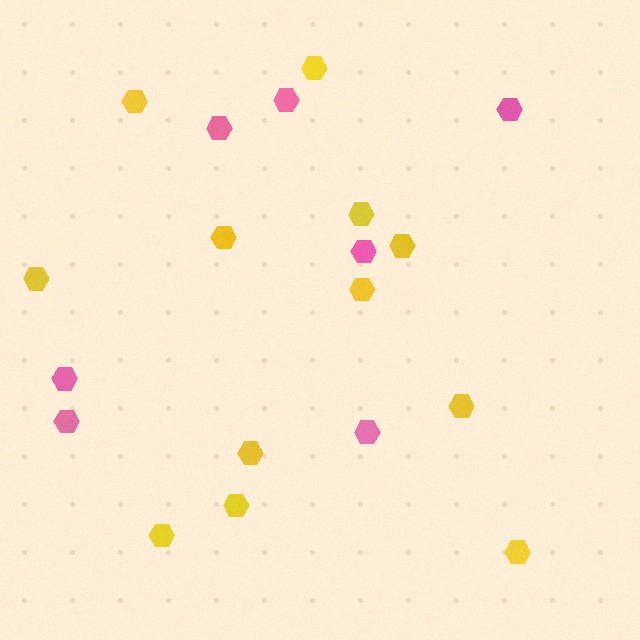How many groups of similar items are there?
There are 2 groups: one group of pink hexagons (7) and one group of yellow hexagons (12).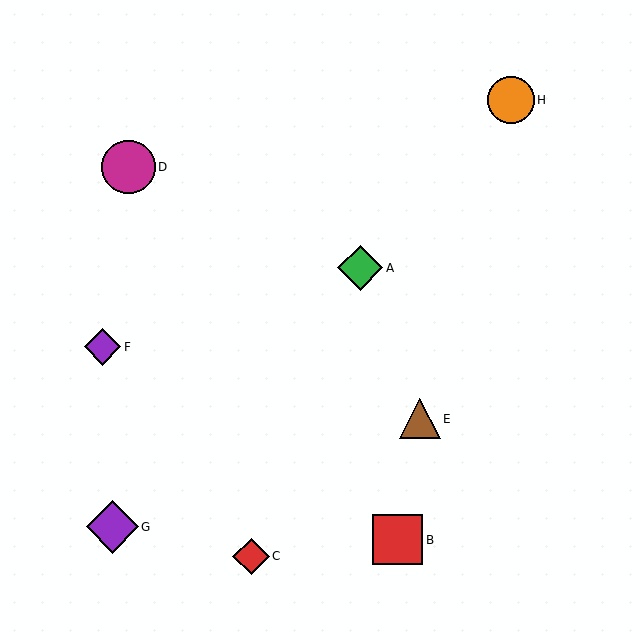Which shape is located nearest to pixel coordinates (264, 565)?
The red diamond (labeled C) at (251, 556) is nearest to that location.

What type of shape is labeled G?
Shape G is a purple diamond.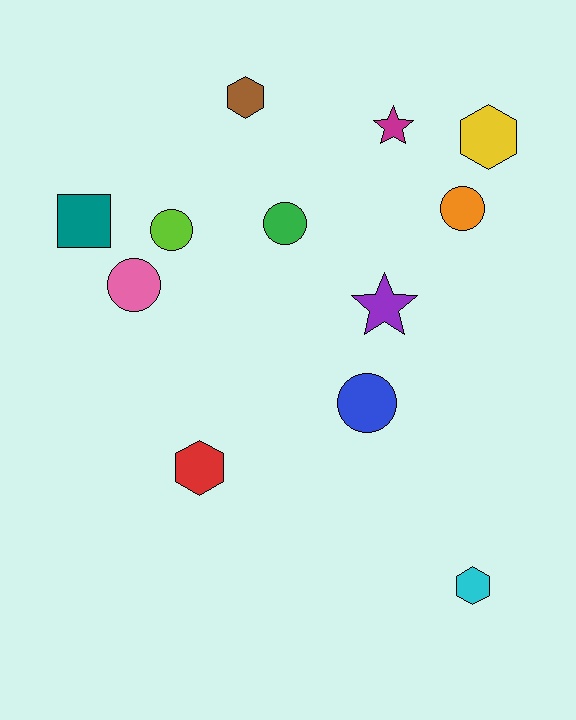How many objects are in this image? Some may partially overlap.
There are 12 objects.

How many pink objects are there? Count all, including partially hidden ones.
There is 1 pink object.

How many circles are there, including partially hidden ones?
There are 5 circles.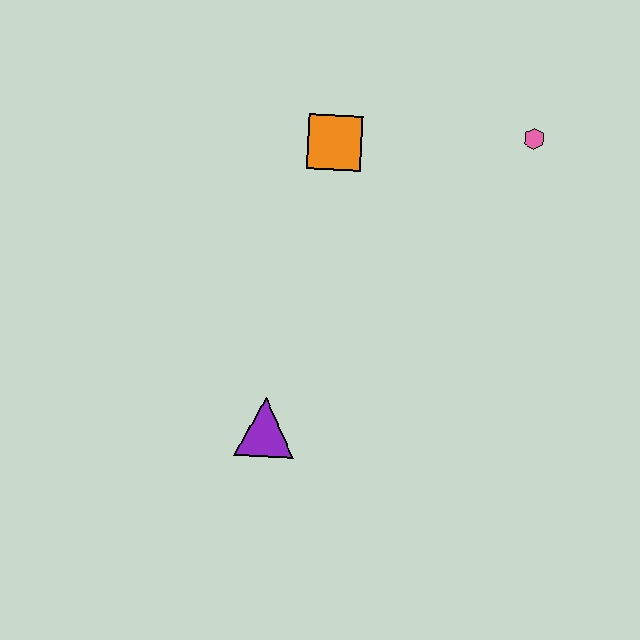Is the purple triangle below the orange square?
Yes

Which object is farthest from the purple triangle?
The pink hexagon is farthest from the purple triangle.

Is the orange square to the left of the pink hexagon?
Yes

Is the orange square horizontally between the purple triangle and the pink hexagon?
Yes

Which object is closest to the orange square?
The pink hexagon is closest to the orange square.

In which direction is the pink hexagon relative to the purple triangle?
The pink hexagon is above the purple triangle.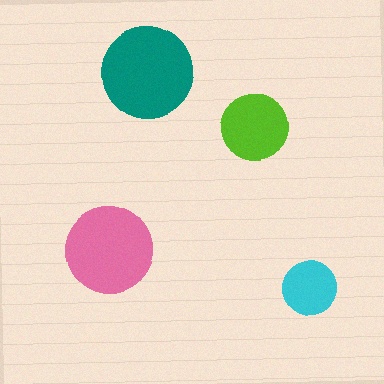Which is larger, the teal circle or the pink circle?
The teal one.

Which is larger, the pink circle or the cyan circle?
The pink one.